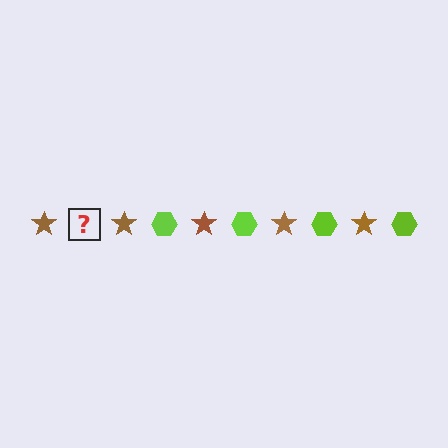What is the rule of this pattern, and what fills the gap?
The rule is that the pattern alternates between brown star and lime hexagon. The gap should be filled with a lime hexagon.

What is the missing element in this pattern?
The missing element is a lime hexagon.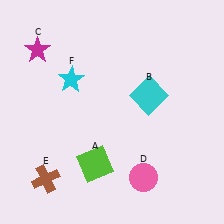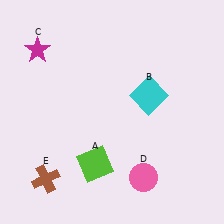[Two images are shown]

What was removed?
The cyan star (F) was removed in Image 2.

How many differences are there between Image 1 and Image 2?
There is 1 difference between the two images.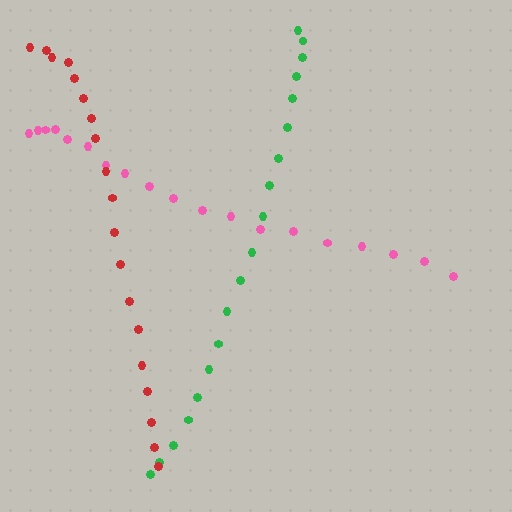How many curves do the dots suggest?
There are 3 distinct paths.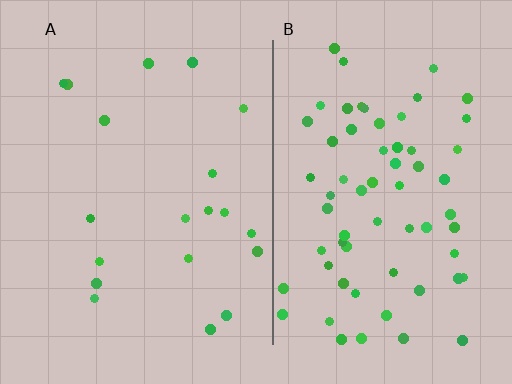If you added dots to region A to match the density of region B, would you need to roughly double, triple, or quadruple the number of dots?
Approximately triple.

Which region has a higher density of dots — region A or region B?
B (the right).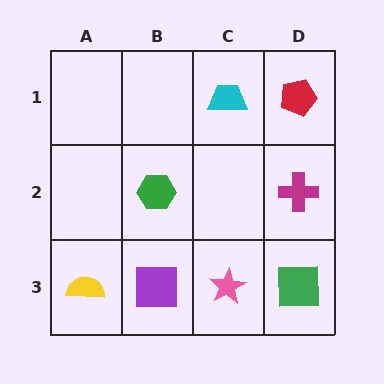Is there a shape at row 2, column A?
No, that cell is empty.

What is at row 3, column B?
A purple square.